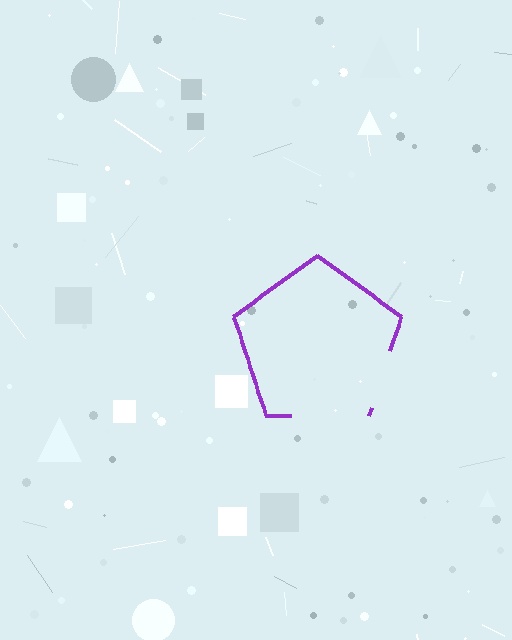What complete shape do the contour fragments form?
The contour fragments form a pentagon.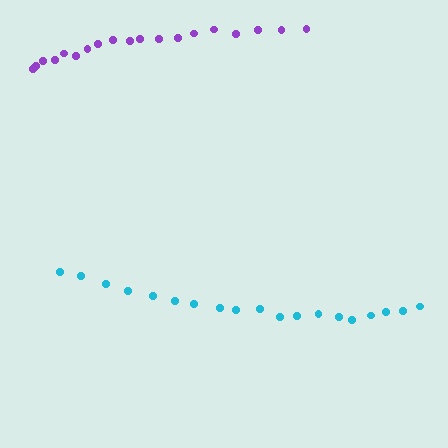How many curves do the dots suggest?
There are 2 distinct paths.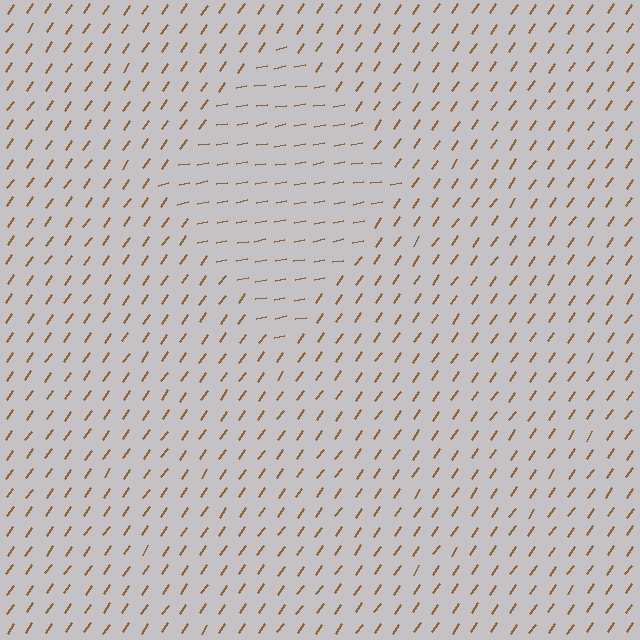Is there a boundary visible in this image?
Yes, there is a texture boundary formed by a change in line orientation.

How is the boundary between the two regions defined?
The boundary is defined purely by a change in line orientation (approximately 45 degrees difference). All lines are the same color and thickness.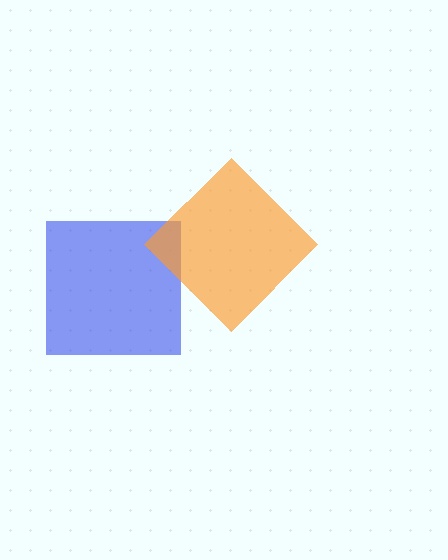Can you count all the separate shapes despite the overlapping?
Yes, there are 2 separate shapes.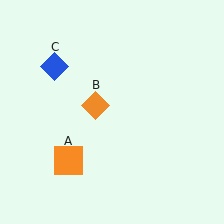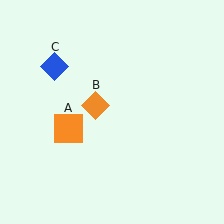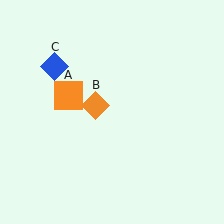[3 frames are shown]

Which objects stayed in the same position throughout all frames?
Orange diamond (object B) and blue diamond (object C) remained stationary.